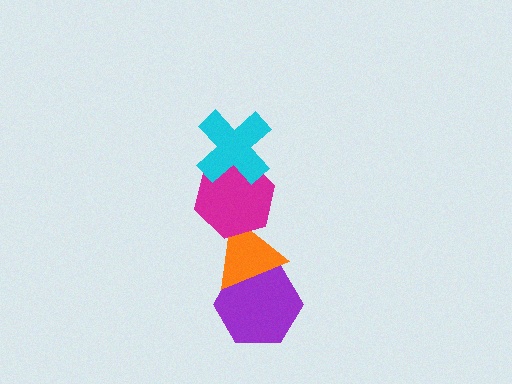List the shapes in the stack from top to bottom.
From top to bottom: the cyan cross, the magenta hexagon, the orange triangle, the purple hexagon.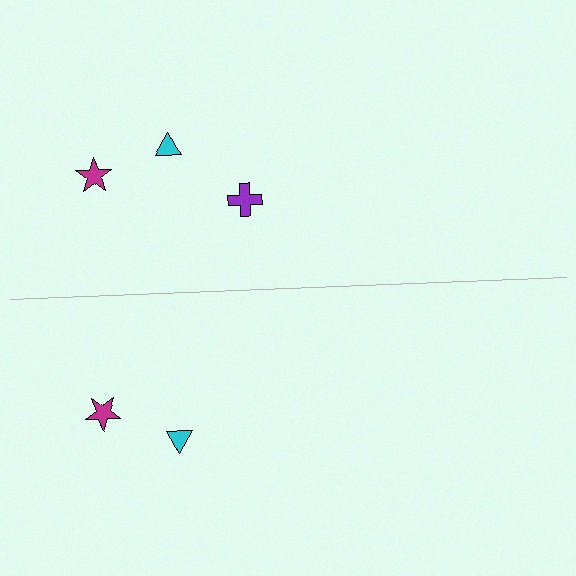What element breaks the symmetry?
A purple cross is missing from the bottom side.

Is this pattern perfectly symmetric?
No, the pattern is not perfectly symmetric. A purple cross is missing from the bottom side.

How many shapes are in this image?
There are 5 shapes in this image.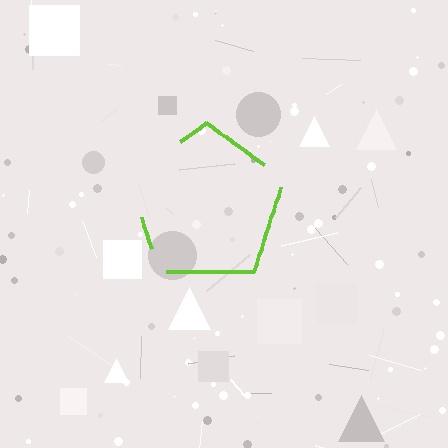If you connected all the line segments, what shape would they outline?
They would outline a pentagon.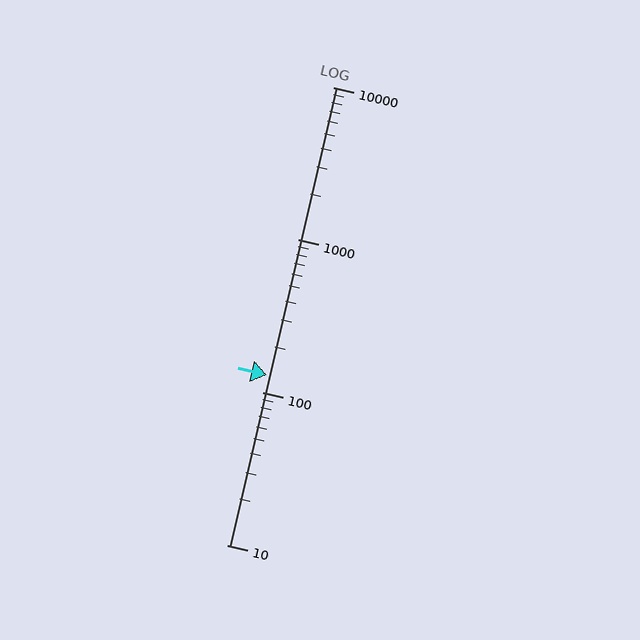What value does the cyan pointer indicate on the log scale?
The pointer indicates approximately 130.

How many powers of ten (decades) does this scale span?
The scale spans 3 decades, from 10 to 10000.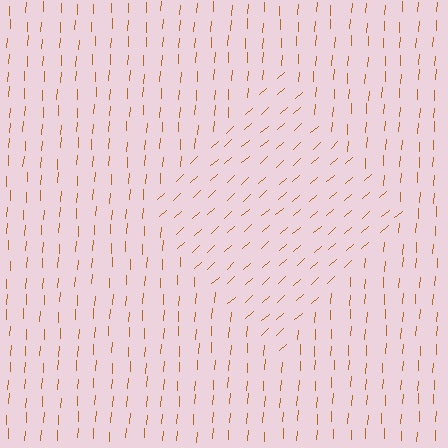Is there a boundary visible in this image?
Yes, there is a texture boundary formed by a change in line orientation.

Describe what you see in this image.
The image is filled with small brown line segments. A diamond region in the image has lines oriented differently from the surrounding lines, creating a visible texture boundary.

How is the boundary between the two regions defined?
The boundary is defined purely by a change in line orientation (approximately 45 degrees difference). All lines are the same color and thickness.